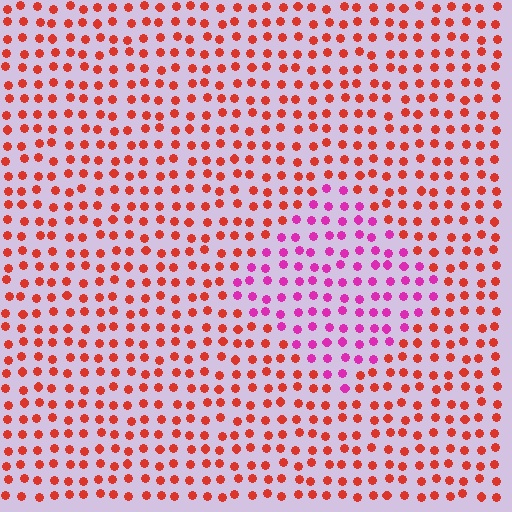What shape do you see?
I see a diamond.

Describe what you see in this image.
The image is filled with small red elements in a uniform arrangement. A diamond-shaped region is visible where the elements are tinted to a slightly different hue, forming a subtle color boundary.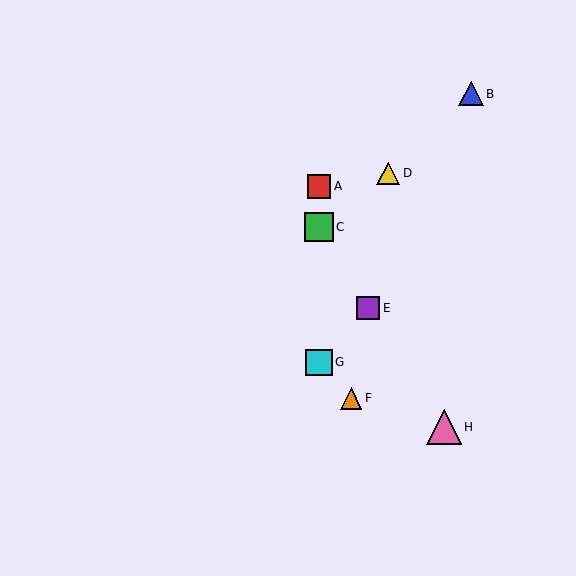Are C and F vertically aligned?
No, C is at x≈319 and F is at x≈351.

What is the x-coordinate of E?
Object E is at x≈368.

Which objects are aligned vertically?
Objects A, C, G are aligned vertically.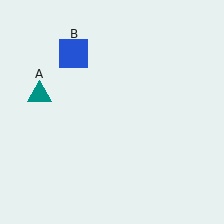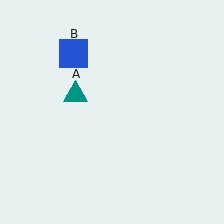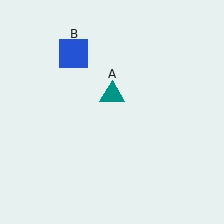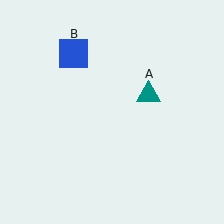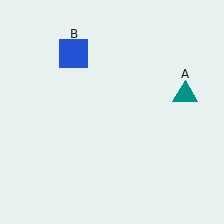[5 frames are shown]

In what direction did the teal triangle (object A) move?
The teal triangle (object A) moved right.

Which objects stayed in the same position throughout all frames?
Blue square (object B) remained stationary.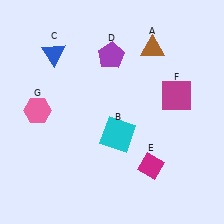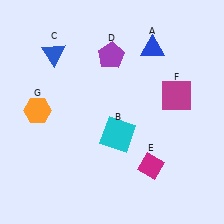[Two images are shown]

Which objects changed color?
A changed from brown to blue. G changed from pink to orange.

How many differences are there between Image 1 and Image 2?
There are 2 differences between the two images.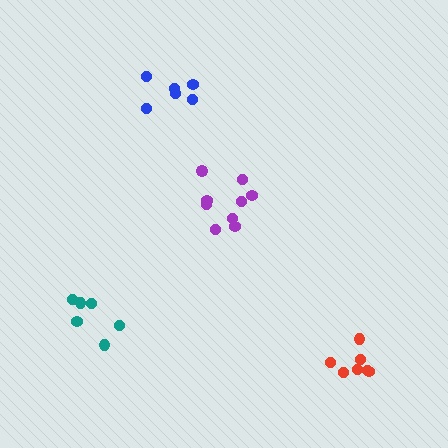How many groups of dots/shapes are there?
There are 4 groups.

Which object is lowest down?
The red cluster is bottommost.